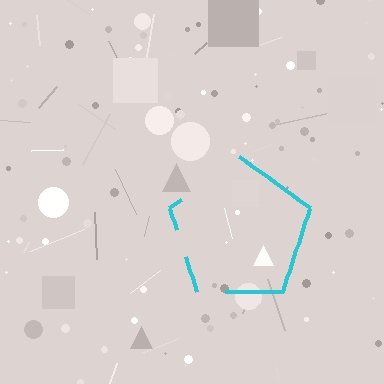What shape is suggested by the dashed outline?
The dashed outline suggests a pentagon.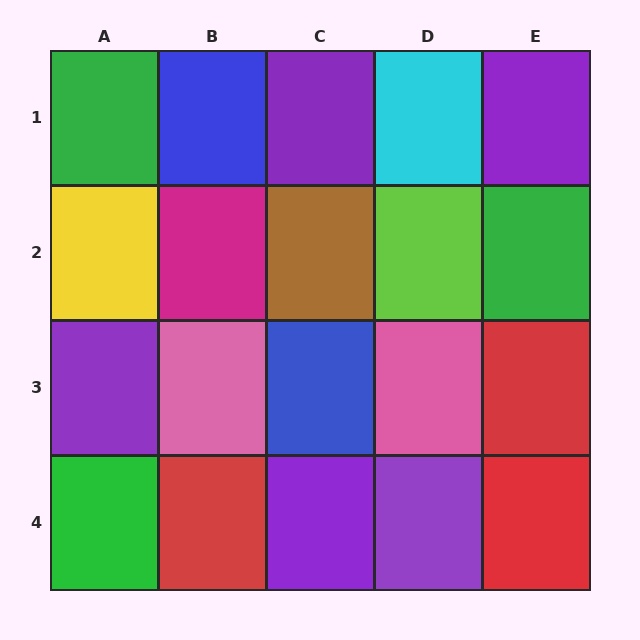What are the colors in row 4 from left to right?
Green, red, purple, purple, red.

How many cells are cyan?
1 cell is cyan.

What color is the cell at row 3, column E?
Red.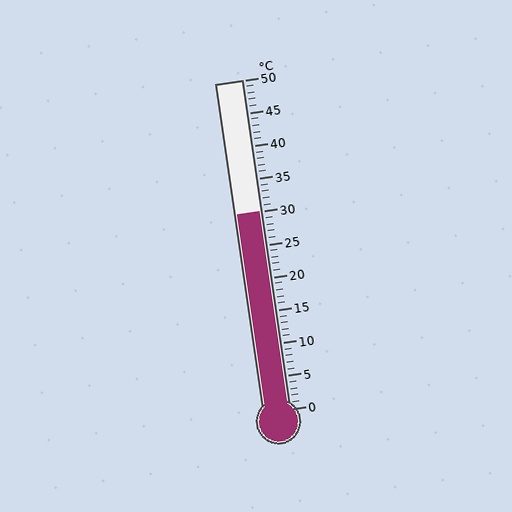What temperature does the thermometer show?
The thermometer shows approximately 30°C.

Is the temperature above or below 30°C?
The temperature is at 30°C.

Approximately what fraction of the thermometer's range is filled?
The thermometer is filled to approximately 60% of its range.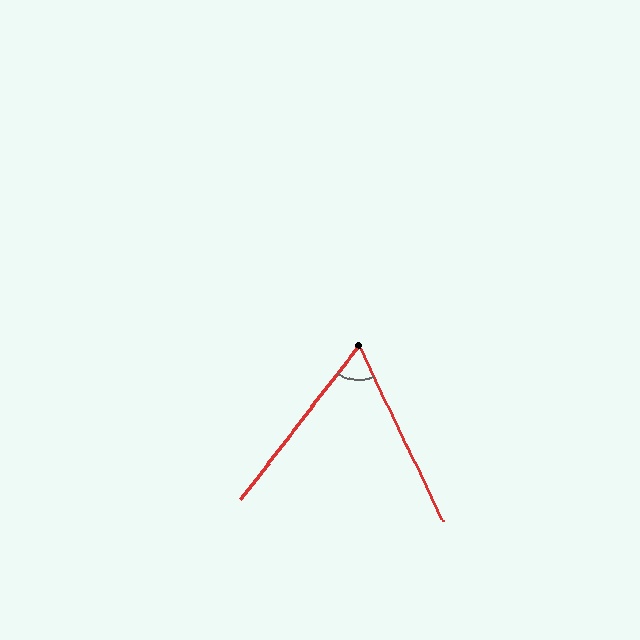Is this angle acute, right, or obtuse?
It is acute.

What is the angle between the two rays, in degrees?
Approximately 63 degrees.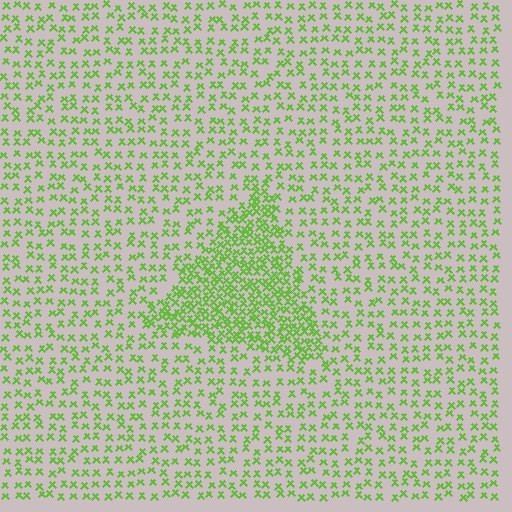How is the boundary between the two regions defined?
The boundary is defined by a change in element density (approximately 2.3x ratio). All elements are the same color, size, and shape.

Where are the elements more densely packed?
The elements are more densely packed inside the triangle boundary.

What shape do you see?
I see a triangle.